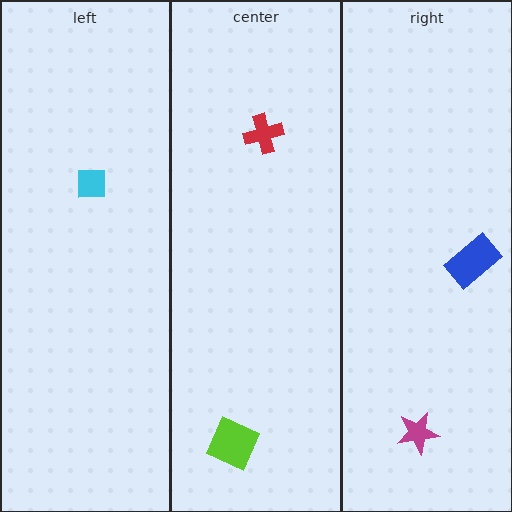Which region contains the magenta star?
The right region.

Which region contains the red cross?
The center region.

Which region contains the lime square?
The center region.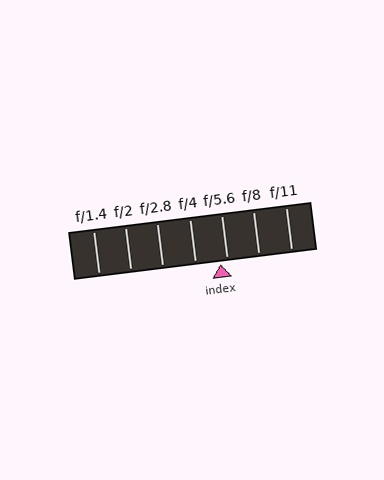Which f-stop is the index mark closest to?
The index mark is closest to f/5.6.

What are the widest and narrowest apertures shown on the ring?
The widest aperture shown is f/1.4 and the narrowest is f/11.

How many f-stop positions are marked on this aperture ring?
There are 7 f-stop positions marked.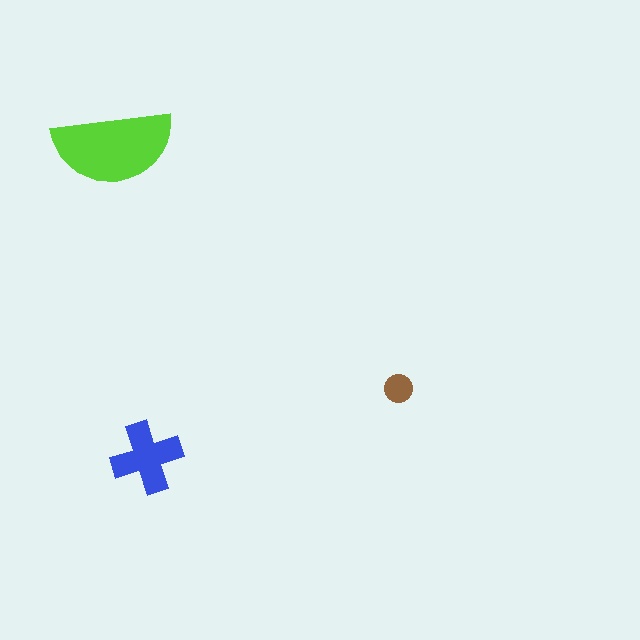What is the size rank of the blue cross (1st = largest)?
2nd.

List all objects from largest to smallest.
The lime semicircle, the blue cross, the brown circle.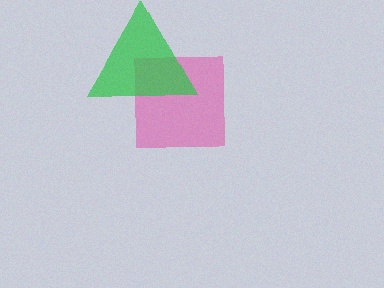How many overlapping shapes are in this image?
There are 2 overlapping shapes in the image.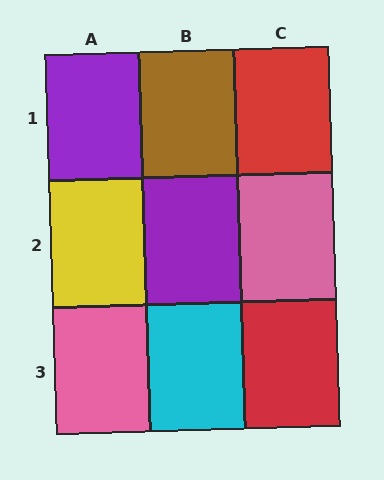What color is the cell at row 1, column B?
Brown.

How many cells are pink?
2 cells are pink.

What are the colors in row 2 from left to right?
Yellow, purple, pink.